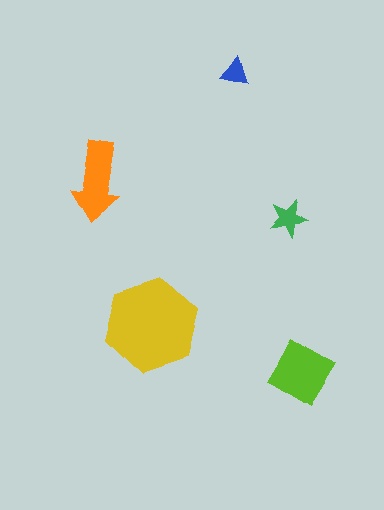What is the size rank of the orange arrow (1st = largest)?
3rd.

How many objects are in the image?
There are 5 objects in the image.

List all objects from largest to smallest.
The yellow hexagon, the lime diamond, the orange arrow, the green star, the blue triangle.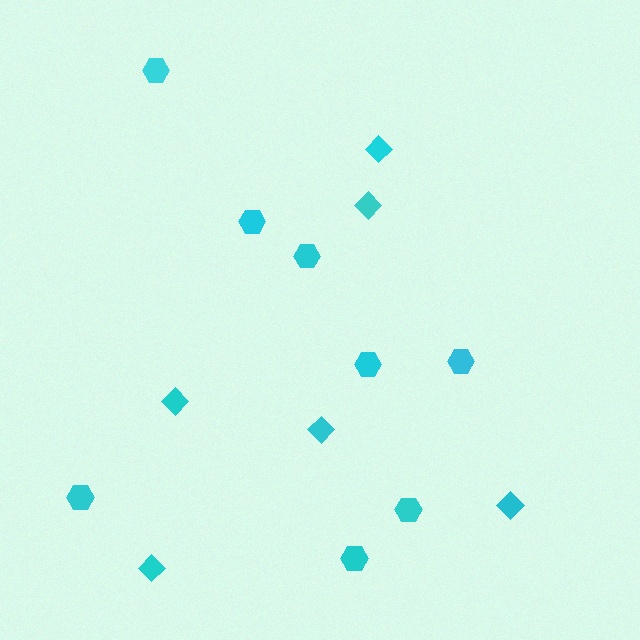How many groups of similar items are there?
There are 2 groups: one group of diamonds (6) and one group of hexagons (8).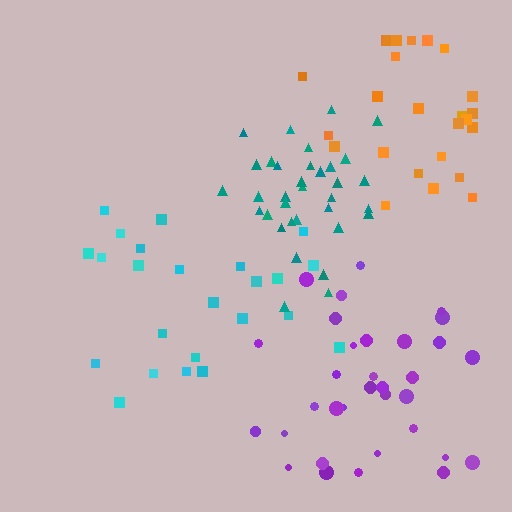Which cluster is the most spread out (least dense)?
Orange.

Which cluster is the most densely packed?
Teal.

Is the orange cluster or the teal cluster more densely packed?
Teal.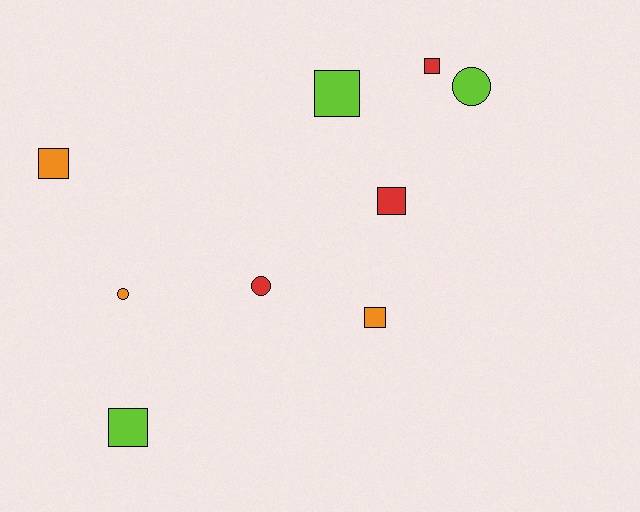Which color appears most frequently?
Red, with 3 objects.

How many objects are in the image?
There are 9 objects.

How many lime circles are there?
There is 1 lime circle.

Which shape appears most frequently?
Square, with 6 objects.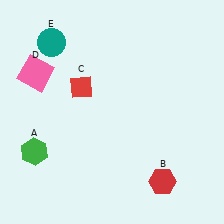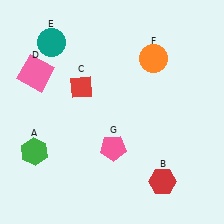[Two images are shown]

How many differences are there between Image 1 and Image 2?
There are 2 differences between the two images.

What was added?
An orange circle (F), a pink pentagon (G) were added in Image 2.